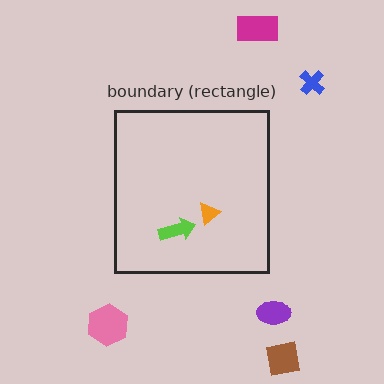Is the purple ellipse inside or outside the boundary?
Outside.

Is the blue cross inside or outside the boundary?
Outside.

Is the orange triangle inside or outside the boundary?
Inside.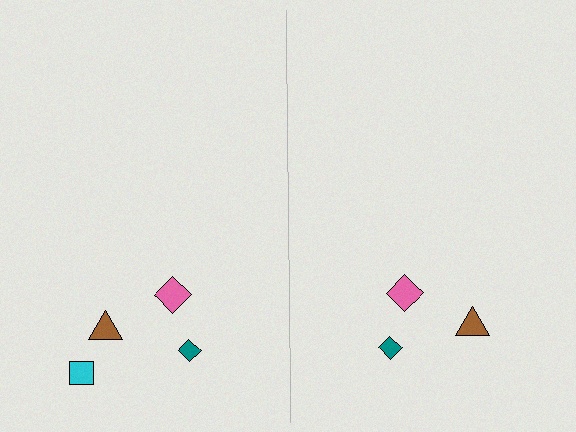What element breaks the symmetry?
A cyan square is missing from the right side.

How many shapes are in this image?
There are 7 shapes in this image.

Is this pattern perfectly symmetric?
No, the pattern is not perfectly symmetric. A cyan square is missing from the right side.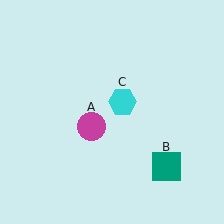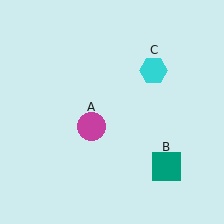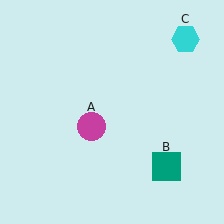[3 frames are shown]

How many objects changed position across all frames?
1 object changed position: cyan hexagon (object C).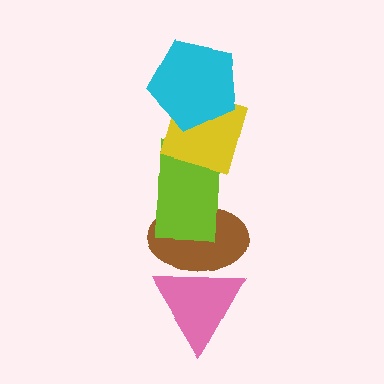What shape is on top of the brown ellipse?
The lime rectangle is on top of the brown ellipse.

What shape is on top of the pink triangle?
The brown ellipse is on top of the pink triangle.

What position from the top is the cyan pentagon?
The cyan pentagon is 1st from the top.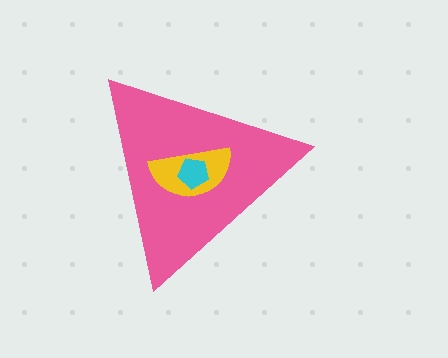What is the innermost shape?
The cyan pentagon.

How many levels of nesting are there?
3.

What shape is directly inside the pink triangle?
The yellow semicircle.